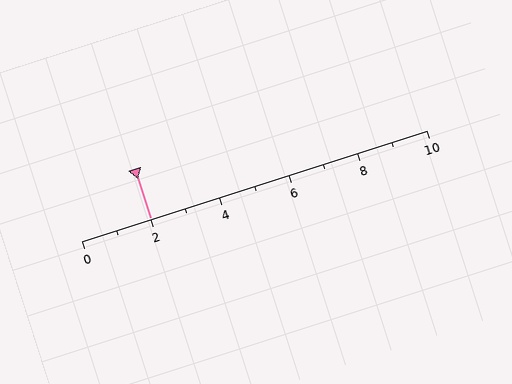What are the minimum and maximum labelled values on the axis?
The axis runs from 0 to 10.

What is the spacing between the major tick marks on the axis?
The major ticks are spaced 2 apart.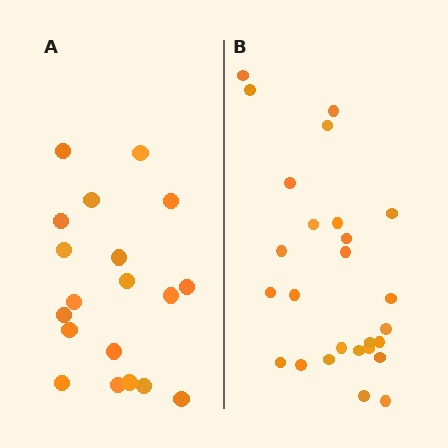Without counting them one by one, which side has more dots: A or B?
Region B (the right region) has more dots.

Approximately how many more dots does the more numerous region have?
Region B has roughly 8 or so more dots than region A.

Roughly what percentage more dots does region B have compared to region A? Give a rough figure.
About 35% more.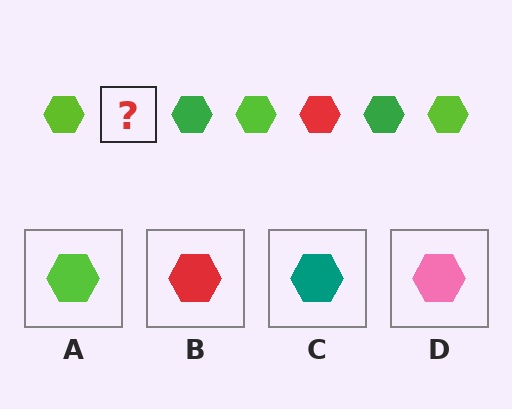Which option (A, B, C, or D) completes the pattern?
B.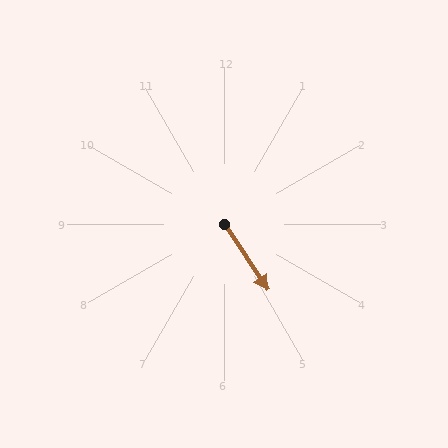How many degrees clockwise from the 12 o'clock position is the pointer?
Approximately 146 degrees.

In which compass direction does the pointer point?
Southeast.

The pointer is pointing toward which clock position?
Roughly 5 o'clock.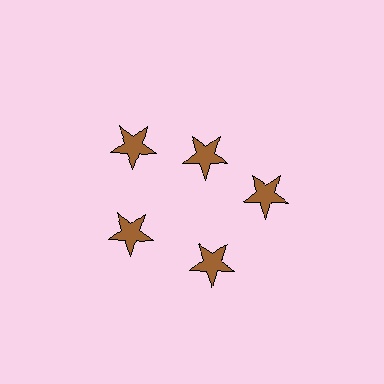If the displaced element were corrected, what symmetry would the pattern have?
It would have 5-fold rotational symmetry — the pattern would map onto itself every 72 degrees.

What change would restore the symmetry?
The symmetry would be restored by moving it outward, back onto the ring so that all 5 stars sit at equal angles and equal distance from the center.